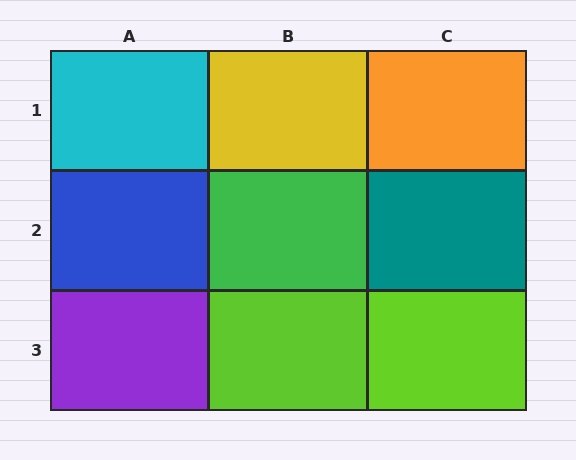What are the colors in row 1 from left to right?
Cyan, yellow, orange.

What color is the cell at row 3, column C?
Lime.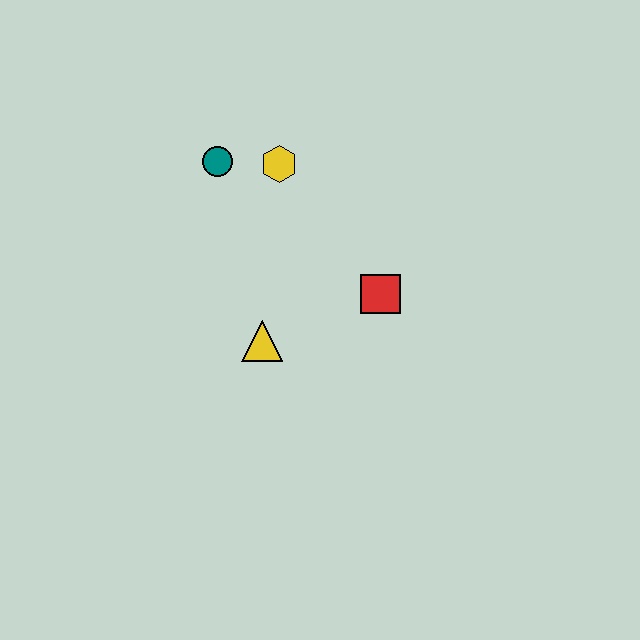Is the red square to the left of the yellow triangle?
No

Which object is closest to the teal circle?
The yellow hexagon is closest to the teal circle.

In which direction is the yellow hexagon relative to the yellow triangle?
The yellow hexagon is above the yellow triangle.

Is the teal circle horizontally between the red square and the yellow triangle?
No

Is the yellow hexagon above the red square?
Yes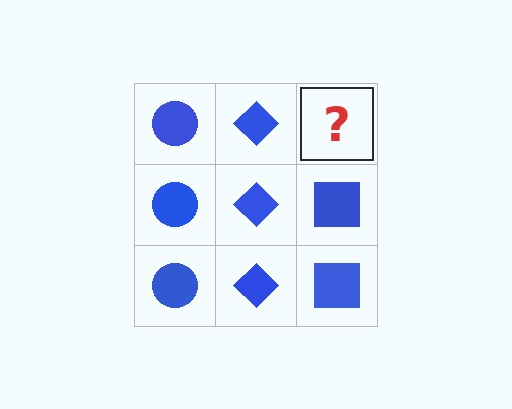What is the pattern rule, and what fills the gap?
The rule is that each column has a consistent shape. The gap should be filled with a blue square.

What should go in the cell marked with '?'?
The missing cell should contain a blue square.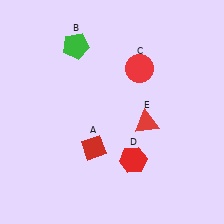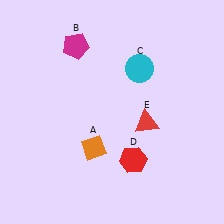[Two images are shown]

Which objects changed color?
A changed from red to orange. B changed from green to magenta. C changed from red to cyan.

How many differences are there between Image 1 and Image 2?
There are 3 differences between the two images.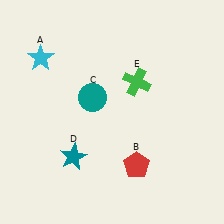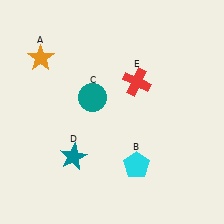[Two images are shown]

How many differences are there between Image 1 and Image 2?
There are 3 differences between the two images.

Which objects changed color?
A changed from cyan to orange. B changed from red to cyan. E changed from green to red.